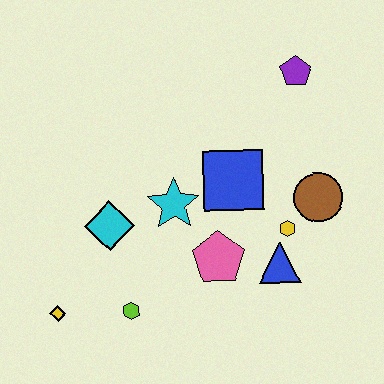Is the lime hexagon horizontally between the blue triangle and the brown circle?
No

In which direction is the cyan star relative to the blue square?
The cyan star is to the left of the blue square.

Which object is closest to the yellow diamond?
The lime hexagon is closest to the yellow diamond.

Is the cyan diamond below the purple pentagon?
Yes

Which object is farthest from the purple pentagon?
The yellow diamond is farthest from the purple pentagon.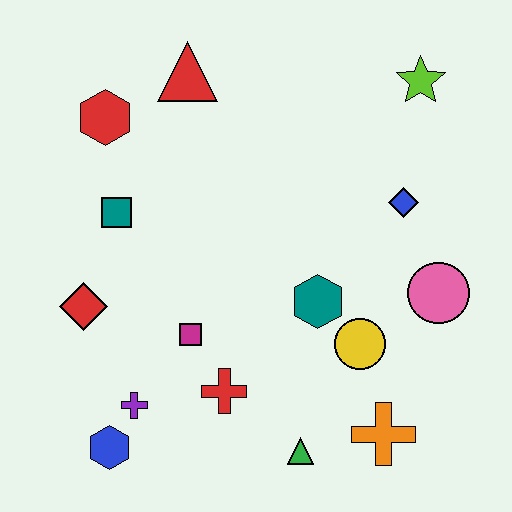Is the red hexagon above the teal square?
Yes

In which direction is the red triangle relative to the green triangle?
The red triangle is above the green triangle.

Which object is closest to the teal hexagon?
The yellow circle is closest to the teal hexagon.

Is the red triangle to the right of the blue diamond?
No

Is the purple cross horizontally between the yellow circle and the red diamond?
Yes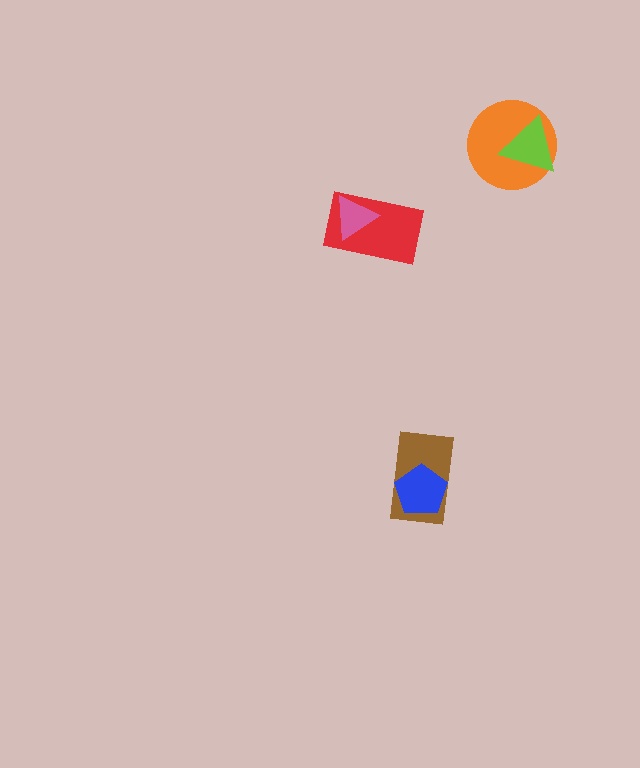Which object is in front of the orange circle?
The lime triangle is in front of the orange circle.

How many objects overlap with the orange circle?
1 object overlaps with the orange circle.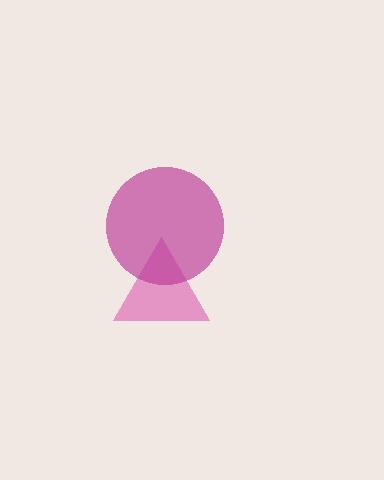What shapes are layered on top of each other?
The layered shapes are: a pink triangle, a magenta circle.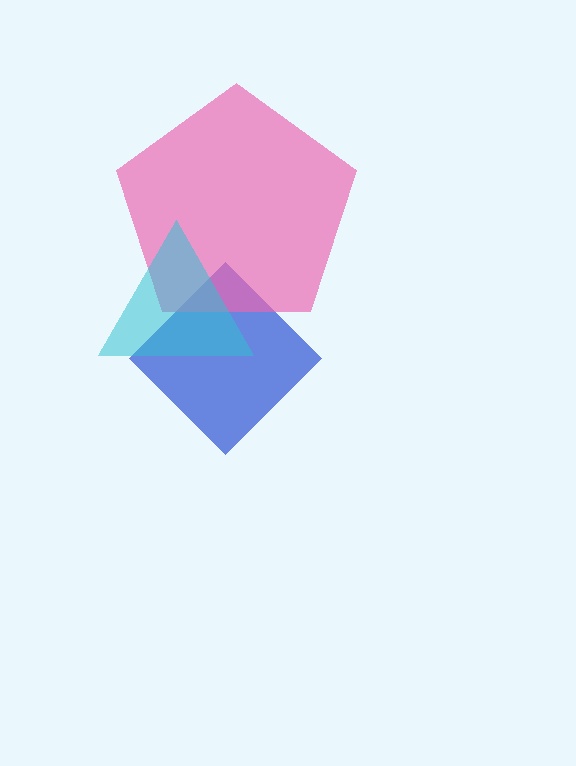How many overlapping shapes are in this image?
There are 3 overlapping shapes in the image.